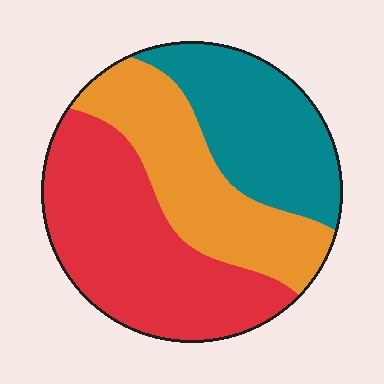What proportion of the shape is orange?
Orange takes up between a sixth and a third of the shape.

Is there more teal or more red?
Red.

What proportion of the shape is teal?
Teal takes up about one quarter (1/4) of the shape.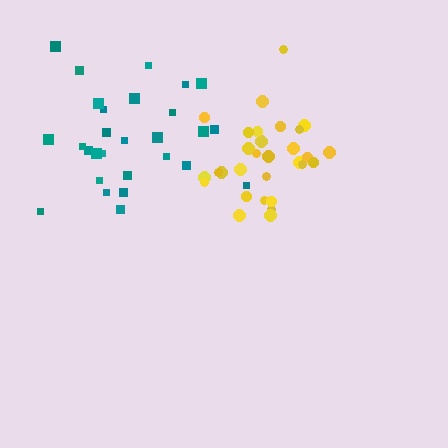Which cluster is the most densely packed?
Yellow.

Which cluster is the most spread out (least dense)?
Teal.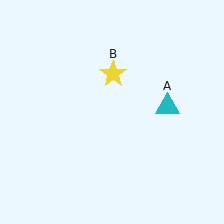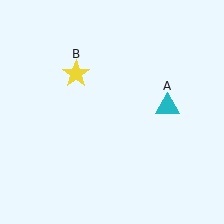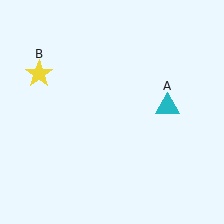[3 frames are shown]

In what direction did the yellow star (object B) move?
The yellow star (object B) moved left.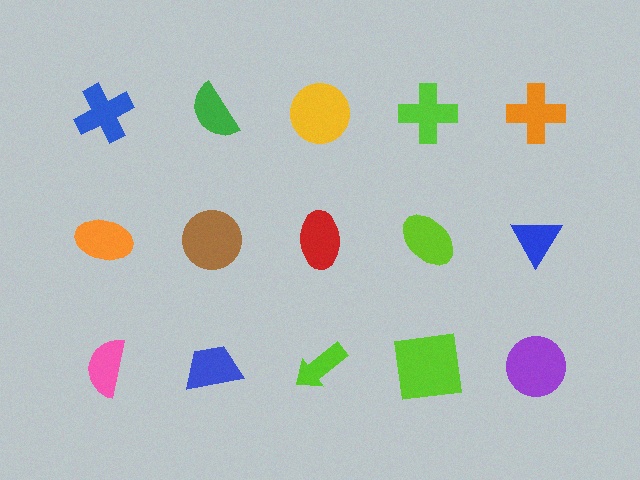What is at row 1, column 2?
A green semicircle.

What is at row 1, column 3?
A yellow circle.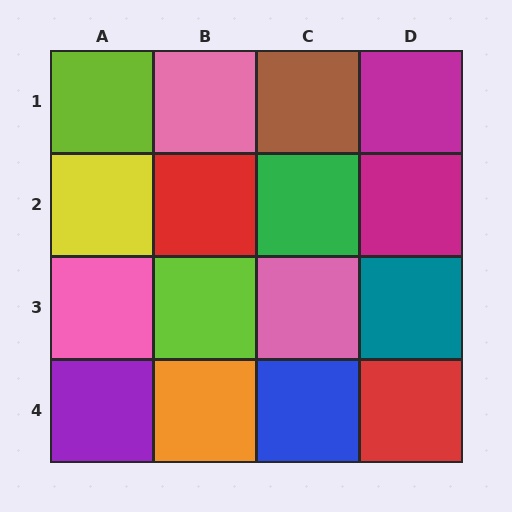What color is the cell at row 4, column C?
Blue.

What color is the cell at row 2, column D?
Magenta.